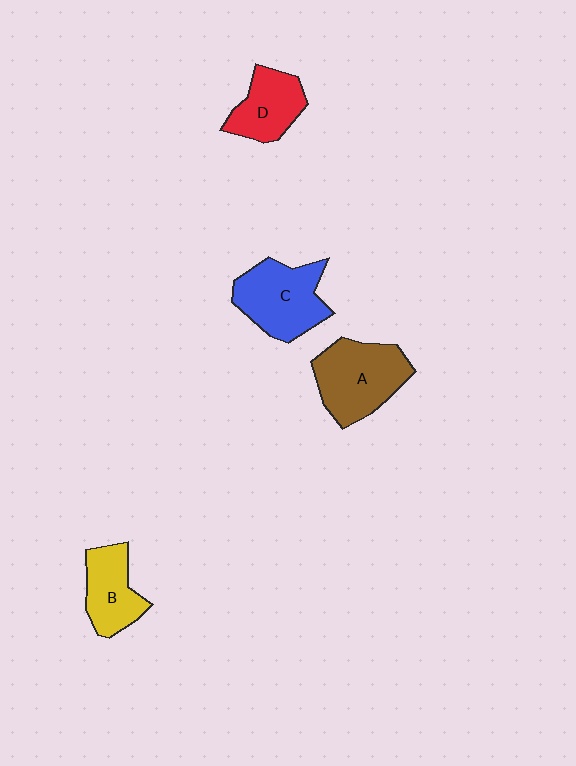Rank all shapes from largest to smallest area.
From largest to smallest: A (brown), C (blue), D (red), B (yellow).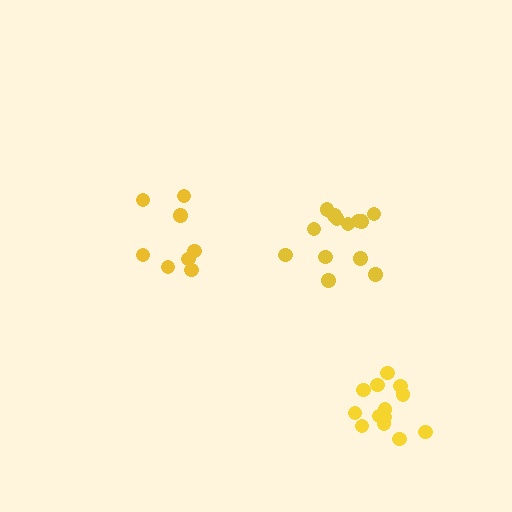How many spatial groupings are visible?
There are 3 spatial groupings.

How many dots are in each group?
Group 1: 8 dots, Group 2: 13 dots, Group 3: 13 dots (34 total).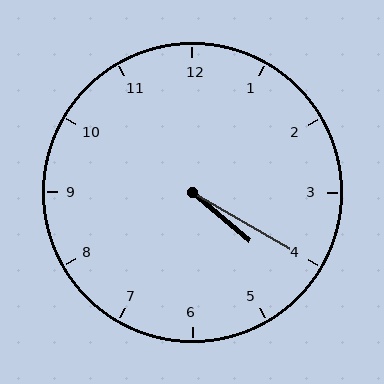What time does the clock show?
4:20.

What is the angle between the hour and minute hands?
Approximately 10 degrees.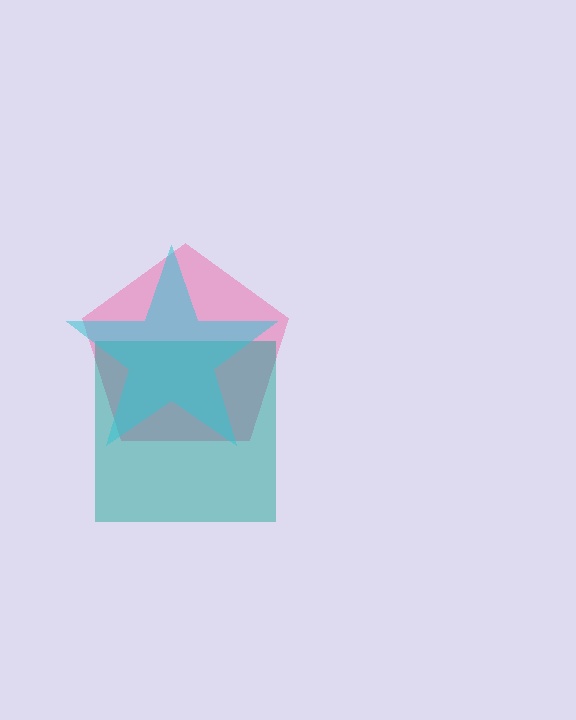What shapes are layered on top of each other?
The layered shapes are: a pink pentagon, a teal square, a cyan star.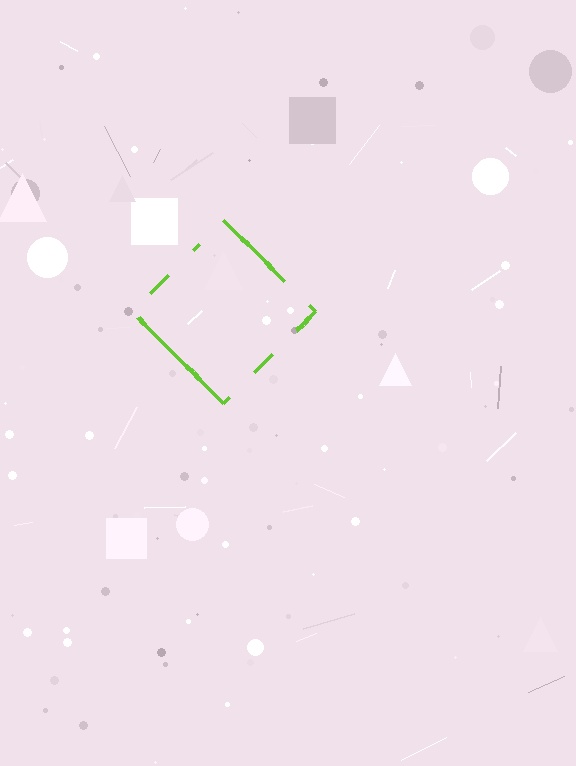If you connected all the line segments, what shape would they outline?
They would outline a diamond.